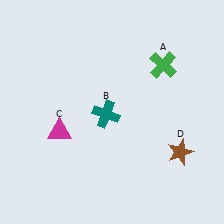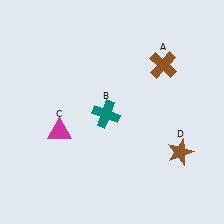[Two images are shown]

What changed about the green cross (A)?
In Image 1, A is green. In Image 2, it changed to brown.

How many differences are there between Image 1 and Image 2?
There is 1 difference between the two images.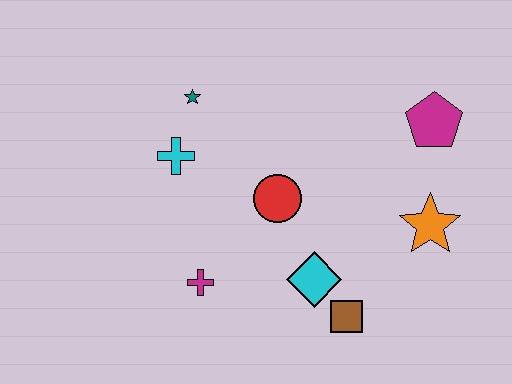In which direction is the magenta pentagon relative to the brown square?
The magenta pentagon is above the brown square.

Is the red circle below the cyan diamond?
No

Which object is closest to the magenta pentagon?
The orange star is closest to the magenta pentagon.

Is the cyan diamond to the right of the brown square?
No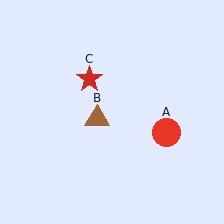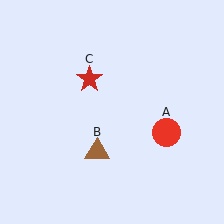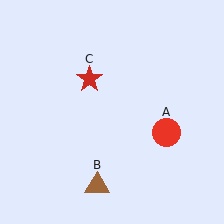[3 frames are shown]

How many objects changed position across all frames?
1 object changed position: brown triangle (object B).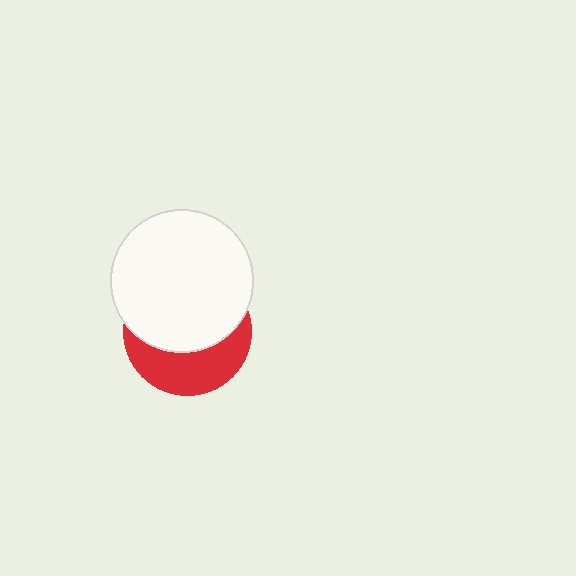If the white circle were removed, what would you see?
You would see the complete red circle.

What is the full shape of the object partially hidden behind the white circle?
The partially hidden object is a red circle.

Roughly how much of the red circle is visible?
A small part of it is visible (roughly 40%).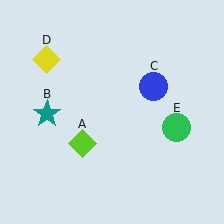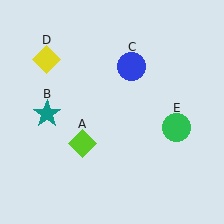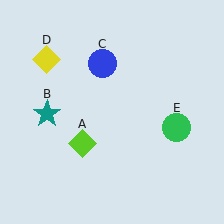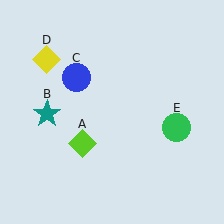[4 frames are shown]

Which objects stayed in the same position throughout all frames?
Lime diamond (object A) and teal star (object B) and yellow diamond (object D) and green circle (object E) remained stationary.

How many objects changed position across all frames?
1 object changed position: blue circle (object C).